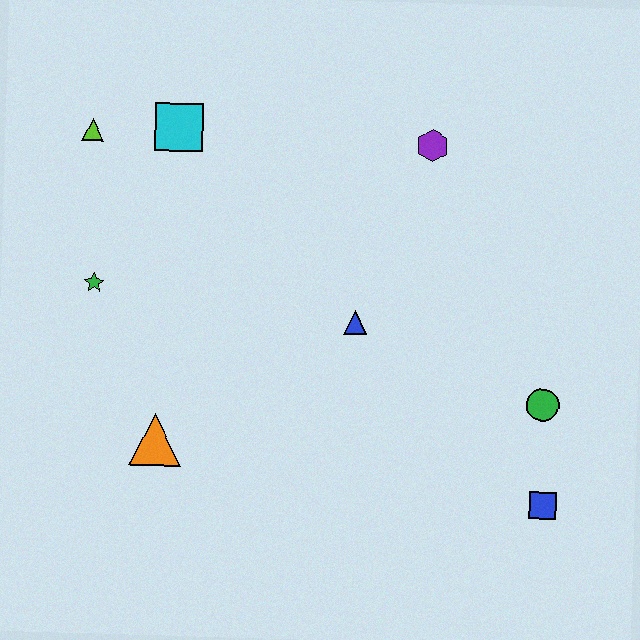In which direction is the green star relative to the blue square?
The green star is to the left of the blue square.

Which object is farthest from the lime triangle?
The blue square is farthest from the lime triangle.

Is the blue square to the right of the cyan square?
Yes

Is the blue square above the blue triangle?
No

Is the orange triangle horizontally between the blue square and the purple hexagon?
No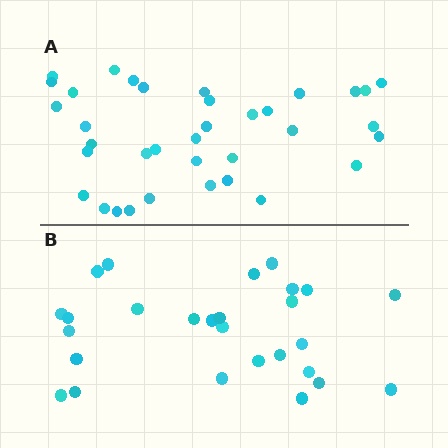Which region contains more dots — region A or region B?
Region A (the top region) has more dots.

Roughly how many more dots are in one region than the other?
Region A has roughly 8 or so more dots than region B.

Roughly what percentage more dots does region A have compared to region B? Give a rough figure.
About 35% more.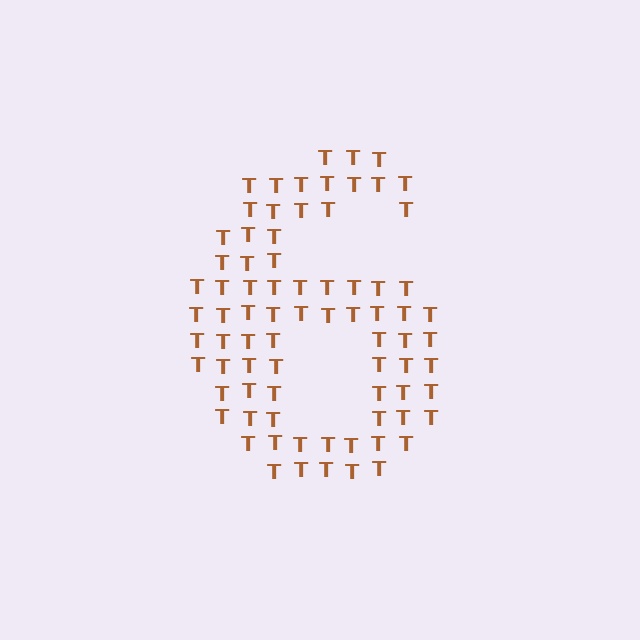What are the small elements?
The small elements are letter T's.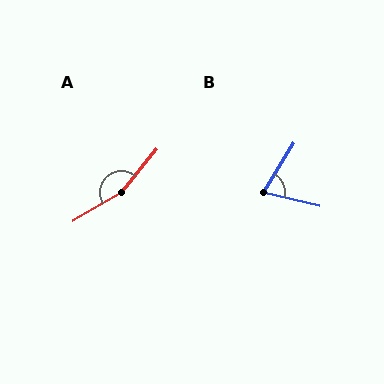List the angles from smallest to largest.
B (71°), A (159°).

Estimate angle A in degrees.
Approximately 159 degrees.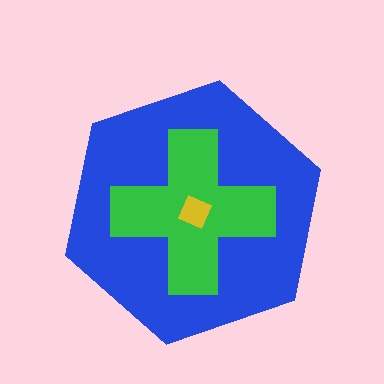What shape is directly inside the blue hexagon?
The green cross.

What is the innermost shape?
The yellow diamond.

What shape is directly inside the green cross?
The yellow diamond.